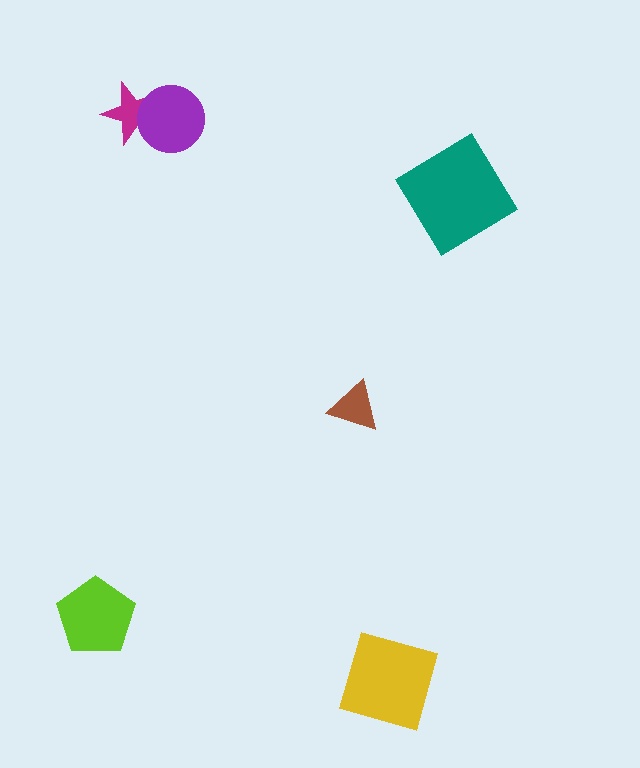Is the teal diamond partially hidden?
No, no other shape covers it.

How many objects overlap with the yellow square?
0 objects overlap with the yellow square.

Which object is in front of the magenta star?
The purple circle is in front of the magenta star.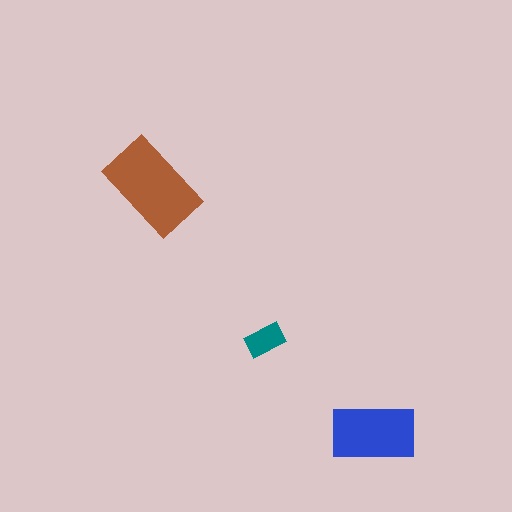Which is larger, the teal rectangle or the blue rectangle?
The blue one.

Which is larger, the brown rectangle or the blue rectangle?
The brown one.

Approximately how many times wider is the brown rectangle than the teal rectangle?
About 2.5 times wider.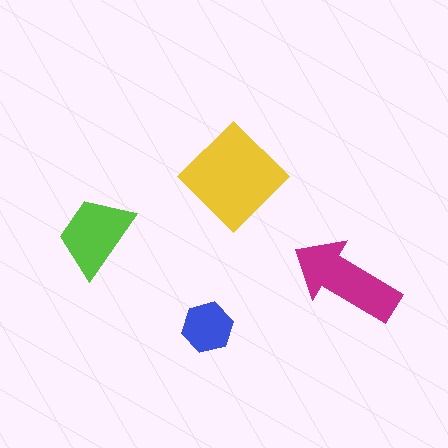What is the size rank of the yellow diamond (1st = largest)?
1st.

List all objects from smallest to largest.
The blue hexagon, the lime trapezoid, the magenta arrow, the yellow diamond.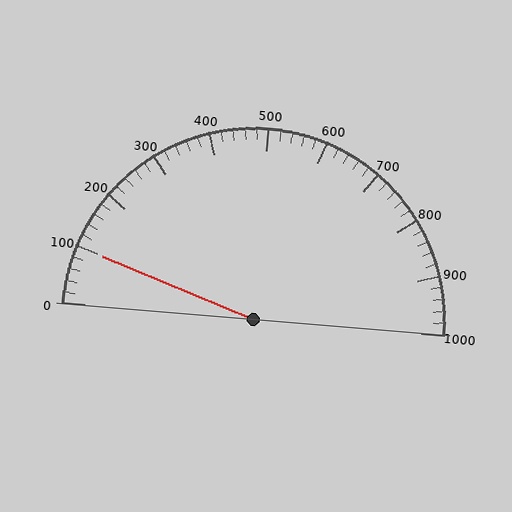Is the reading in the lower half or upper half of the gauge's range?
The reading is in the lower half of the range (0 to 1000).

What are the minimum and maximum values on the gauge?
The gauge ranges from 0 to 1000.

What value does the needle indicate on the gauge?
The needle indicates approximately 100.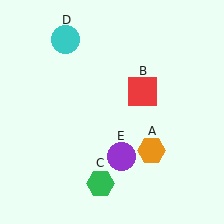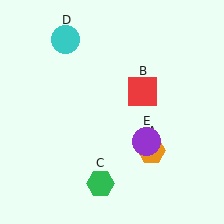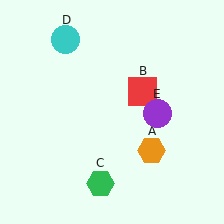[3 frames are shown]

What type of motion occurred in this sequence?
The purple circle (object E) rotated counterclockwise around the center of the scene.